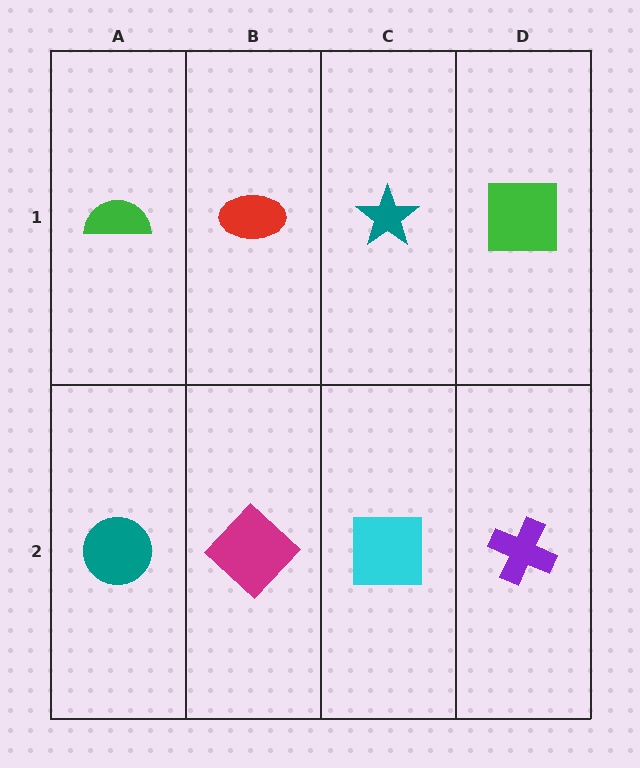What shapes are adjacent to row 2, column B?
A red ellipse (row 1, column B), a teal circle (row 2, column A), a cyan square (row 2, column C).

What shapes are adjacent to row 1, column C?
A cyan square (row 2, column C), a red ellipse (row 1, column B), a green square (row 1, column D).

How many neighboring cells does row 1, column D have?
2.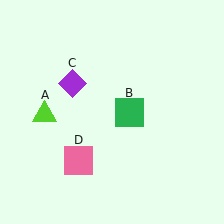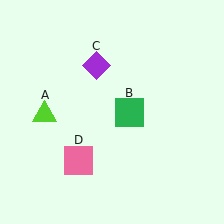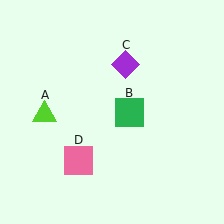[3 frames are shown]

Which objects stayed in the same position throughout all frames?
Lime triangle (object A) and green square (object B) and pink square (object D) remained stationary.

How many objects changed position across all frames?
1 object changed position: purple diamond (object C).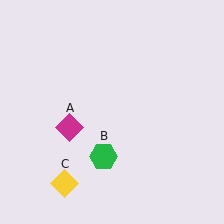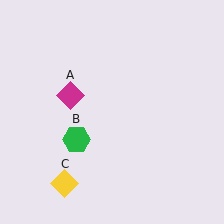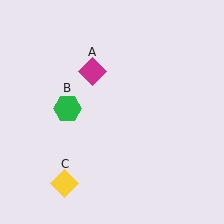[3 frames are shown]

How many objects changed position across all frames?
2 objects changed position: magenta diamond (object A), green hexagon (object B).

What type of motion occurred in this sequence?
The magenta diamond (object A), green hexagon (object B) rotated clockwise around the center of the scene.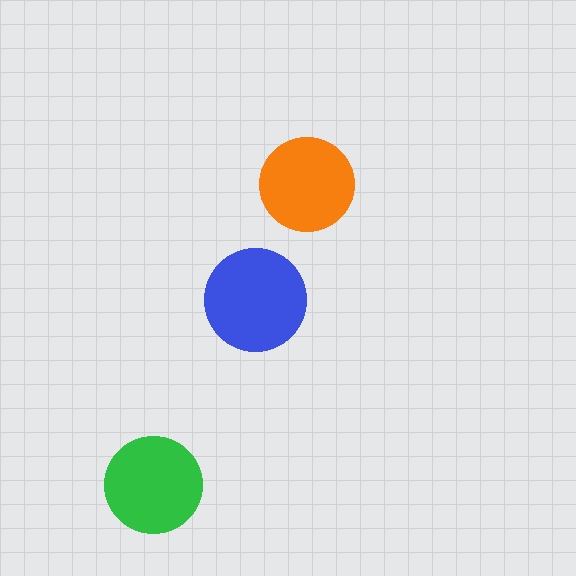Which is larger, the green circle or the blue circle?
The blue one.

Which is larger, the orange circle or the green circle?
The green one.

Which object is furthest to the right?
The orange circle is rightmost.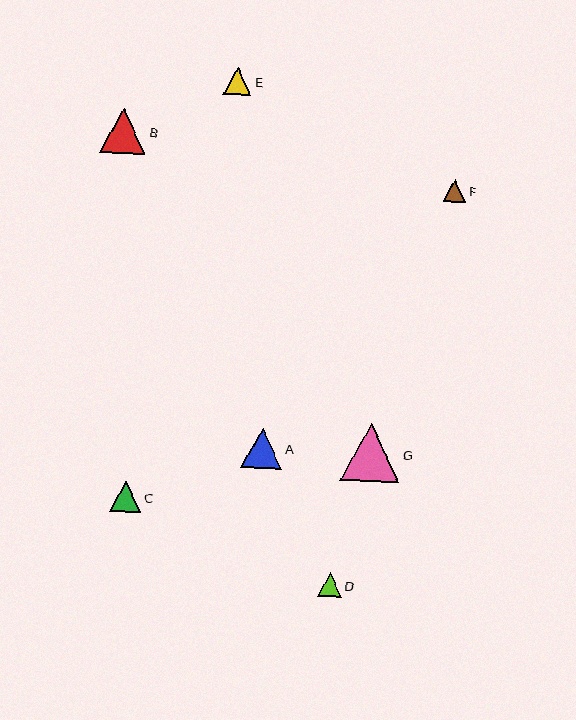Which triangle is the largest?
Triangle G is the largest with a size of approximately 58 pixels.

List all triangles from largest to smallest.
From largest to smallest: G, B, A, C, E, D, F.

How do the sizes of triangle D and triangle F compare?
Triangle D and triangle F are approximately the same size.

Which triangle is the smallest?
Triangle F is the smallest with a size of approximately 22 pixels.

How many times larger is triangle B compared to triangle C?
Triangle B is approximately 1.5 times the size of triangle C.